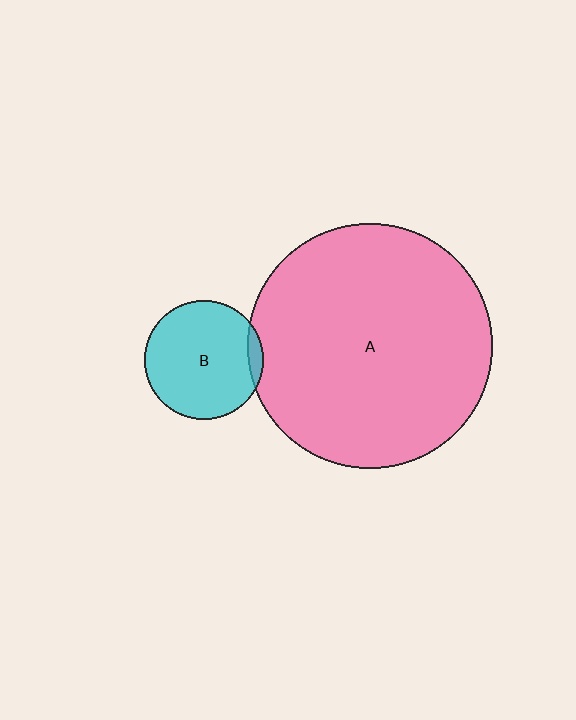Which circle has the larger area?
Circle A (pink).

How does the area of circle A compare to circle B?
Approximately 4.2 times.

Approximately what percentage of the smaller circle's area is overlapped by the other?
Approximately 5%.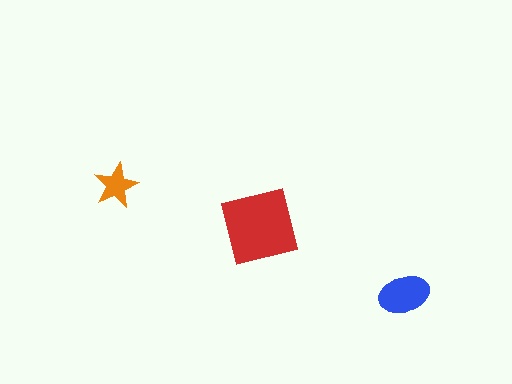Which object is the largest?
The red square.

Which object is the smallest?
The orange star.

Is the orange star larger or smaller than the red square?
Smaller.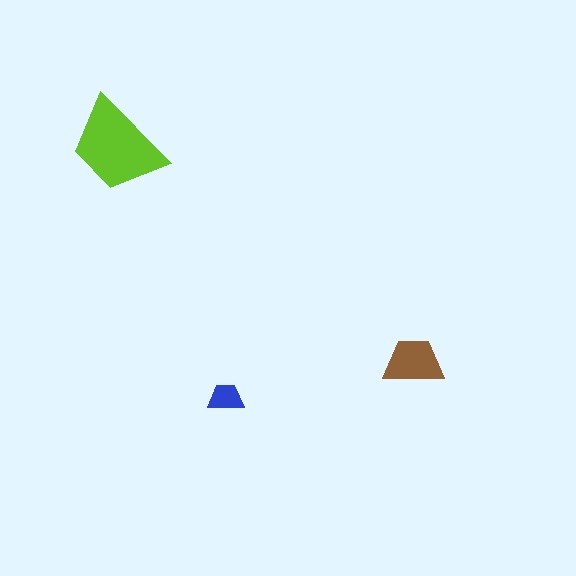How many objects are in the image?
There are 3 objects in the image.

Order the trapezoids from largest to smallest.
the lime one, the brown one, the blue one.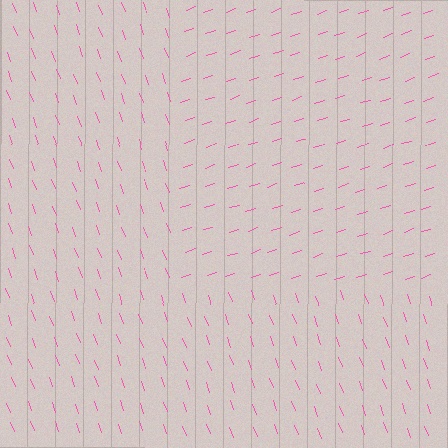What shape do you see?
I see a rectangle.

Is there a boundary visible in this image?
Yes, there is a texture boundary formed by a change in line orientation.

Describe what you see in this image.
The image is filled with small pink line segments. A rectangle region in the image has lines oriented differently from the surrounding lines, creating a visible texture boundary.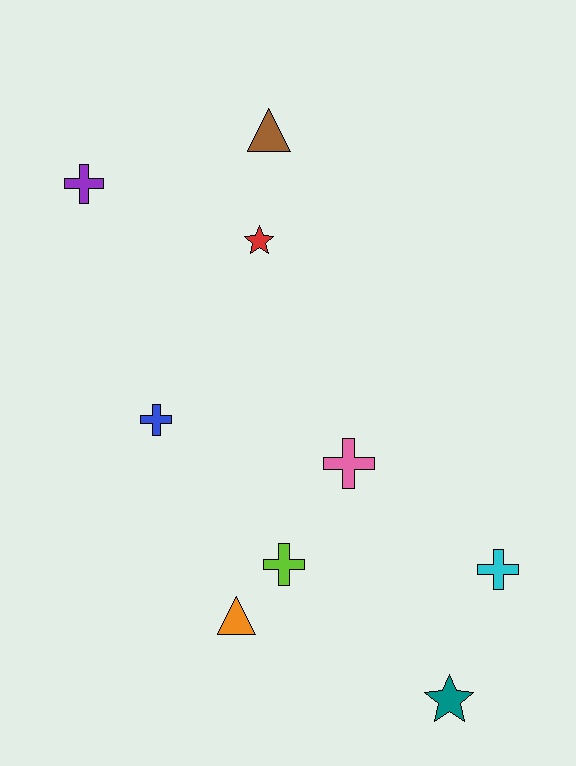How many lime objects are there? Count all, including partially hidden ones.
There is 1 lime object.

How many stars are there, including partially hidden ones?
There are 2 stars.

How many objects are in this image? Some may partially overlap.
There are 9 objects.